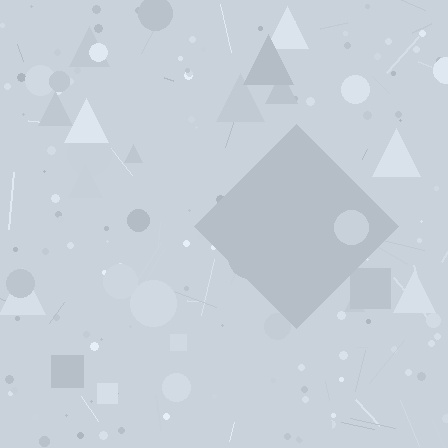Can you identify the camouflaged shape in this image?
The camouflaged shape is a diamond.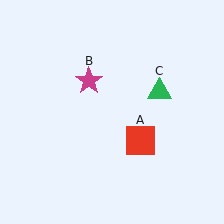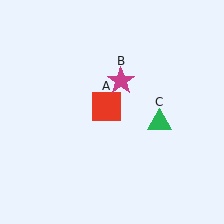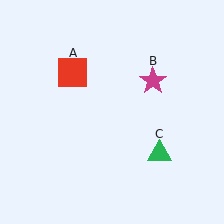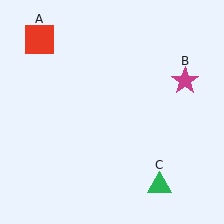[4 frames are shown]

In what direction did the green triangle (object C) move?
The green triangle (object C) moved down.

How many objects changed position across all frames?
3 objects changed position: red square (object A), magenta star (object B), green triangle (object C).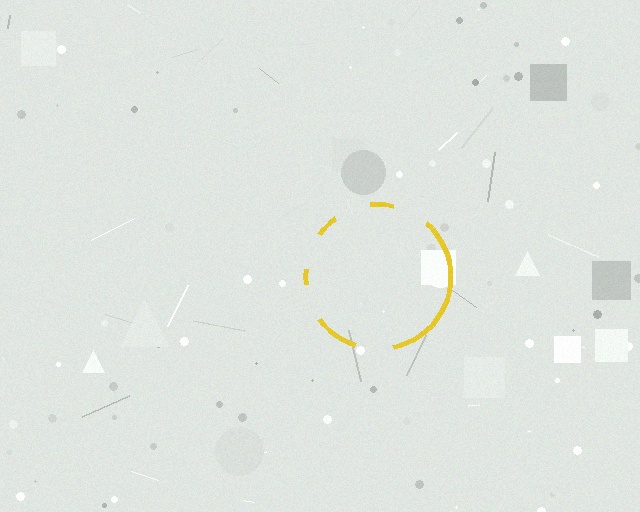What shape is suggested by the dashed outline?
The dashed outline suggests a circle.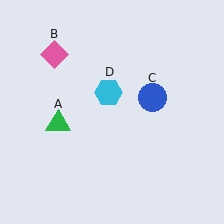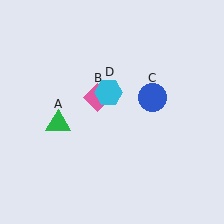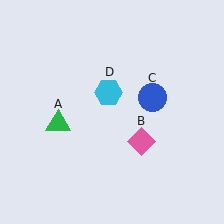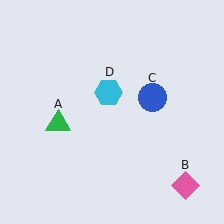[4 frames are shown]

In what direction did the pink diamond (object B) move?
The pink diamond (object B) moved down and to the right.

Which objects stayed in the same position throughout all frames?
Green triangle (object A) and blue circle (object C) and cyan hexagon (object D) remained stationary.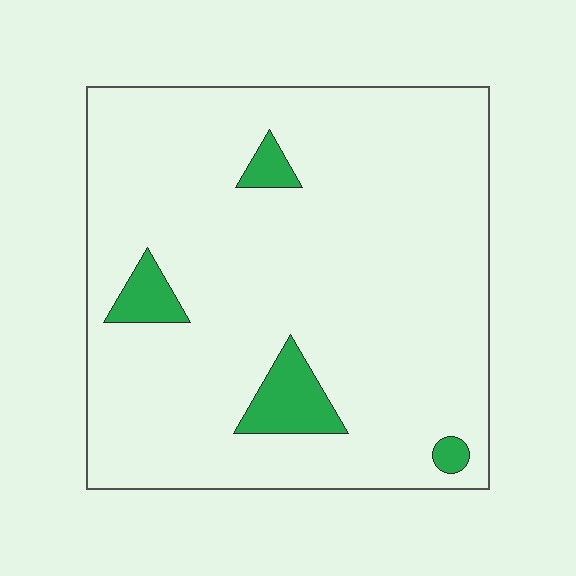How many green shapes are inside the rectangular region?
4.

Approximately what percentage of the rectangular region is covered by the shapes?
Approximately 10%.